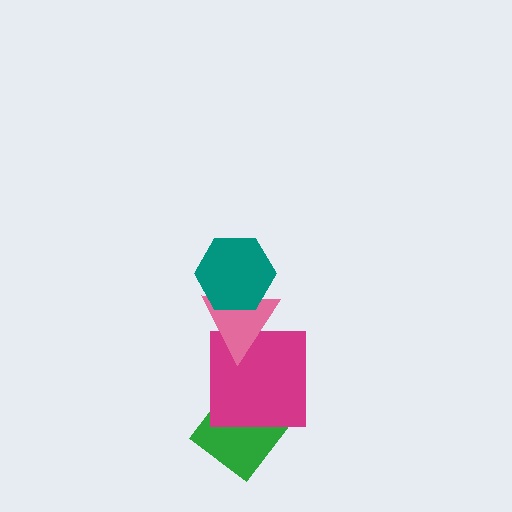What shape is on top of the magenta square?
The pink triangle is on top of the magenta square.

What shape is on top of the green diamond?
The magenta square is on top of the green diamond.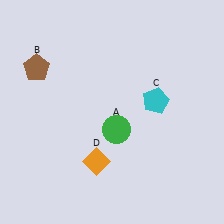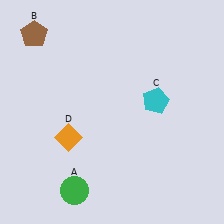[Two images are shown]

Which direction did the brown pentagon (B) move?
The brown pentagon (B) moved up.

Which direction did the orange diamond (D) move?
The orange diamond (D) moved left.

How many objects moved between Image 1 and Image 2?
3 objects moved between the two images.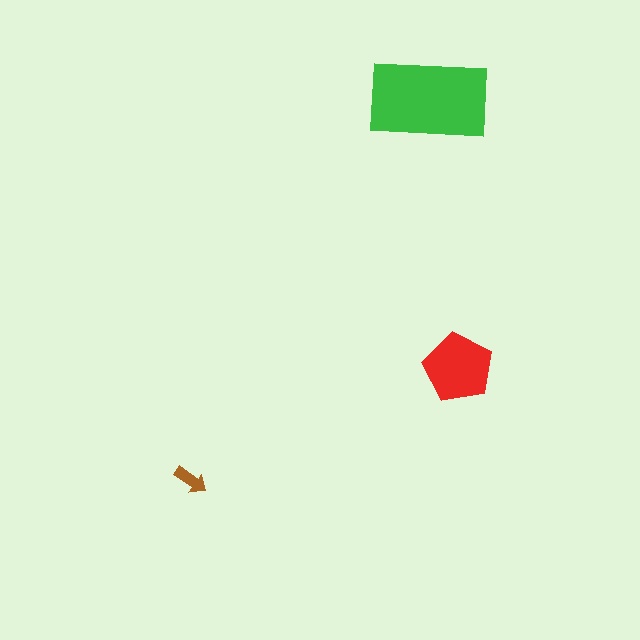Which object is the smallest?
The brown arrow.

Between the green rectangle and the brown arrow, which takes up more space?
The green rectangle.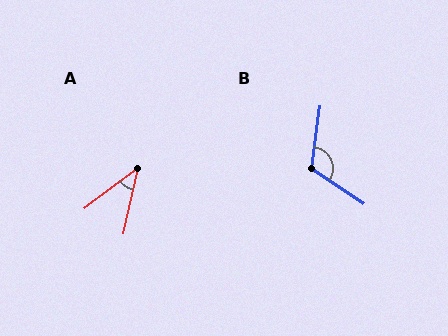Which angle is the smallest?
A, at approximately 41 degrees.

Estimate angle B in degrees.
Approximately 116 degrees.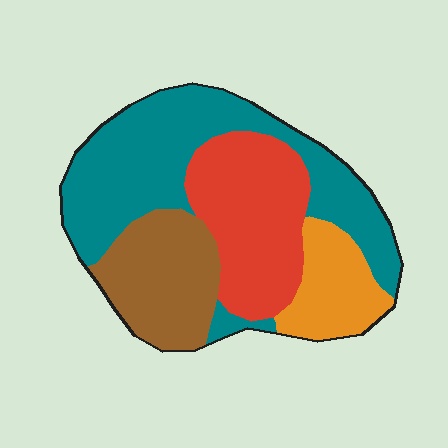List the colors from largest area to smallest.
From largest to smallest: teal, red, brown, orange.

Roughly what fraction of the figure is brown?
Brown takes up less than a quarter of the figure.